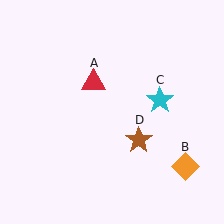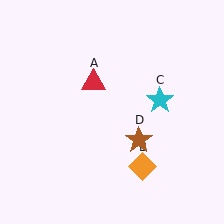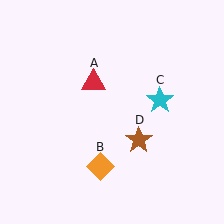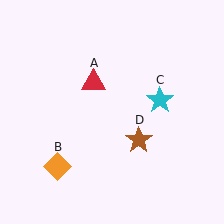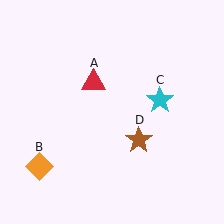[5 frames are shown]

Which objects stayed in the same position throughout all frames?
Red triangle (object A) and cyan star (object C) and brown star (object D) remained stationary.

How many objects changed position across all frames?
1 object changed position: orange diamond (object B).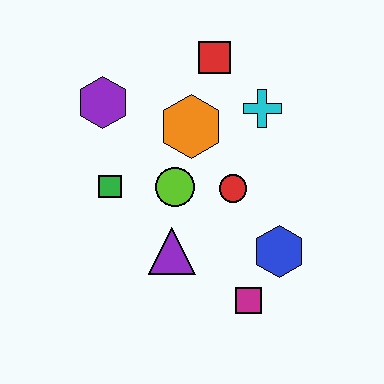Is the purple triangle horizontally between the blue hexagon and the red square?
No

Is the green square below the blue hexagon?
No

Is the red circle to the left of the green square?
No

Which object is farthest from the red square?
The magenta square is farthest from the red square.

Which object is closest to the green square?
The lime circle is closest to the green square.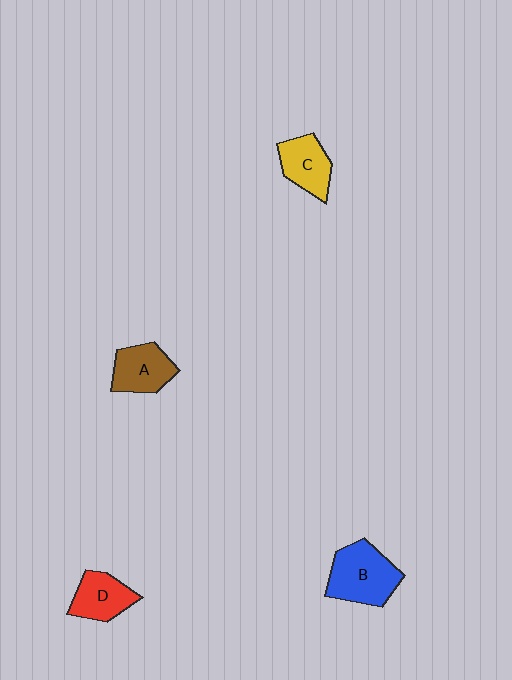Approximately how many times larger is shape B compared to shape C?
Approximately 1.4 times.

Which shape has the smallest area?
Shape D (red).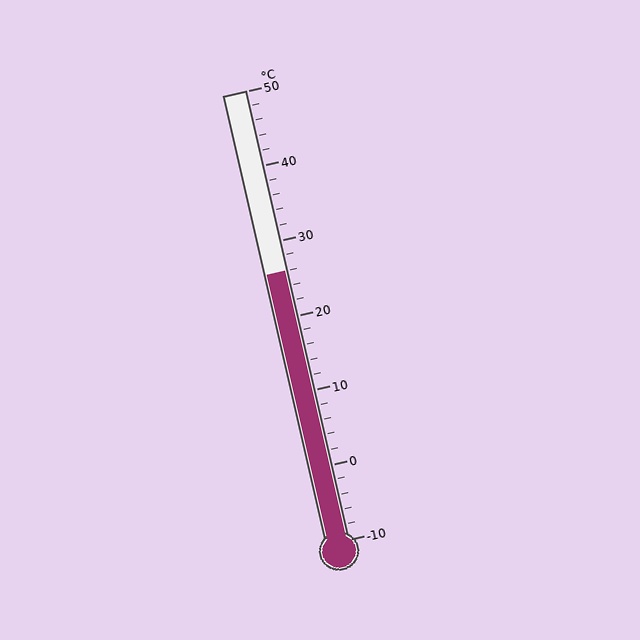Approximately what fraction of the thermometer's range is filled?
The thermometer is filled to approximately 60% of its range.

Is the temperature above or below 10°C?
The temperature is above 10°C.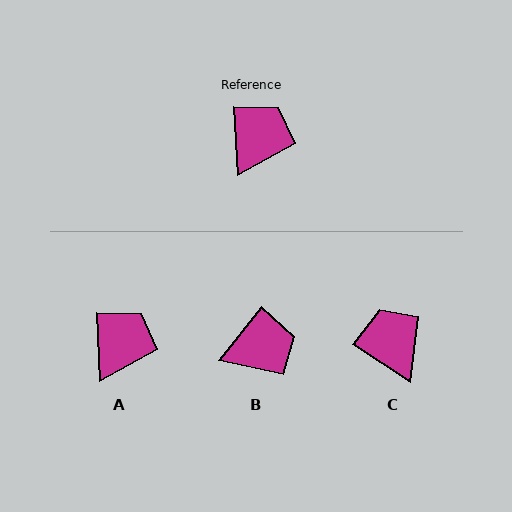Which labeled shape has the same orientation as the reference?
A.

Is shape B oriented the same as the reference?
No, it is off by about 41 degrees.